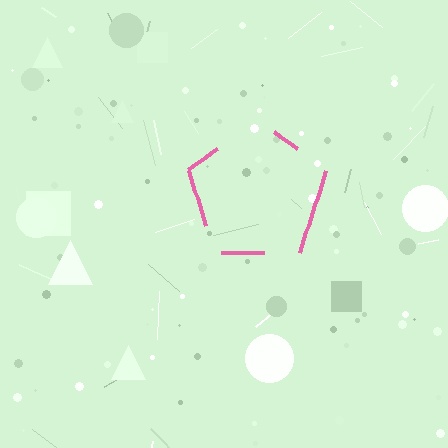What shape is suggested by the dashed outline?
The dashed outline suggests a pentagon.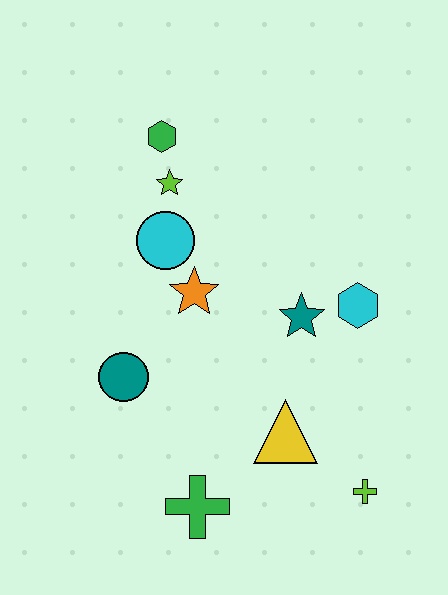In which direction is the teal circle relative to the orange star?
The teal circle is below the orange star.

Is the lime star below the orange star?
No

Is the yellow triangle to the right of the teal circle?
Yes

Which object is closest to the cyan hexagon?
The teal star is closest to the cyan hexagon.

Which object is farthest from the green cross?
The green hexagon is farthest from the green cross.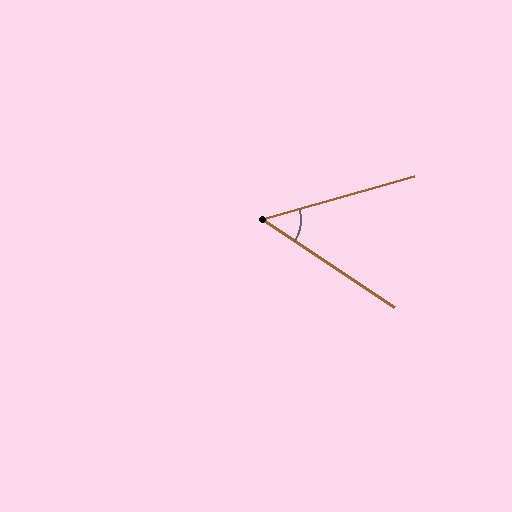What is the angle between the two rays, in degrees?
Approximately 49 degrees.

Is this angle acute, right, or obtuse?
It is acute.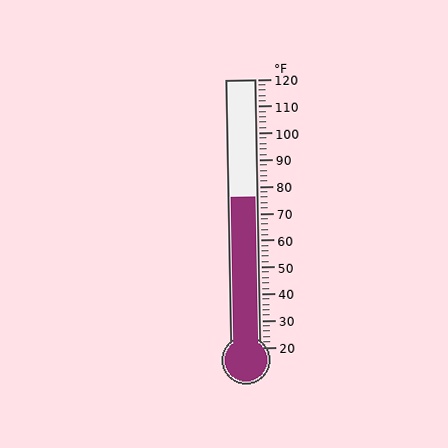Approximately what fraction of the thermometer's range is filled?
The thermometer is filled to approximately 55% of its range.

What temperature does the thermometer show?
The thermometer shows approximately 76°F.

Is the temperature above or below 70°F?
The temperature is above 70°F.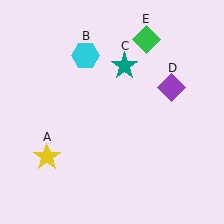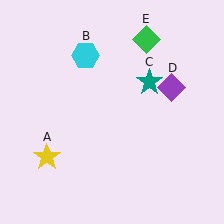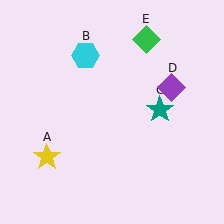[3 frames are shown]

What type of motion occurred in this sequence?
The teal star (object C) rotated clockwise around the center of the scene.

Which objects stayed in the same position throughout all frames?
Yellow star (object A) and cyan hexagon (object B) and purple diamond (object D) and green diamond (object E) remained stationary.